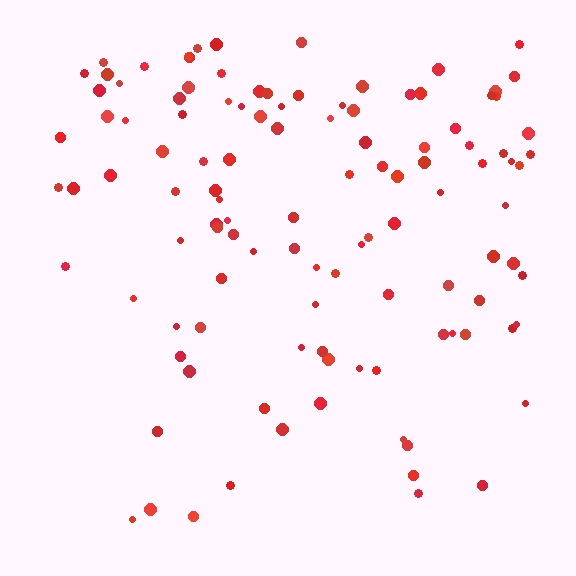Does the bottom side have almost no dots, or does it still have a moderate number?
Still a moderate number, just noticeably fewer than the top.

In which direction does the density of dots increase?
From bottom to top, with the top side densest.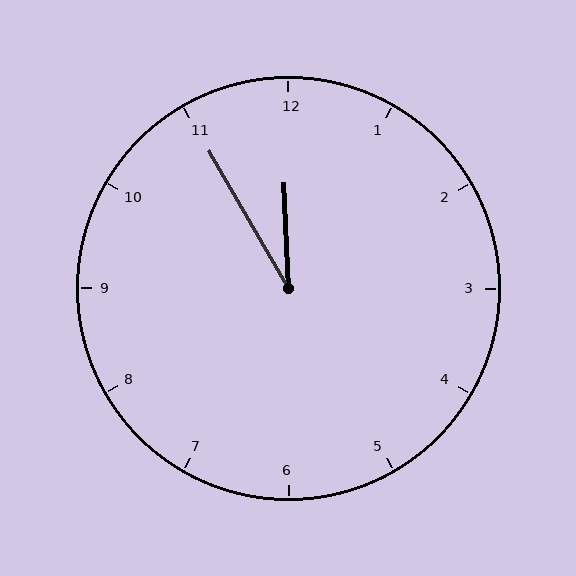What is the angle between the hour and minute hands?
Approximately 28 degrees.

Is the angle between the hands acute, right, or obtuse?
It is acute.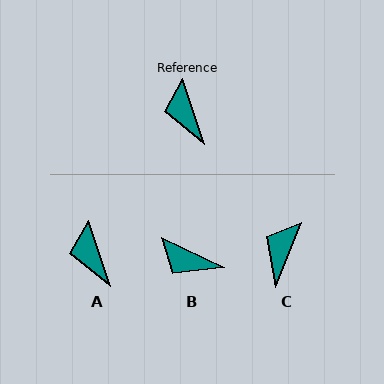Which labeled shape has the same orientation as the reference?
A.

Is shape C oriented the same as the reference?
No, it is off by about 41 degrees.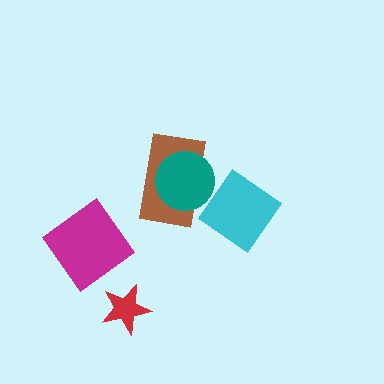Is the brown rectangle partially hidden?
Yes, it is partially covered by another shape.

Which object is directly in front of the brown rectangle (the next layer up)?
The teal circle is directly in front of the brown rectangle.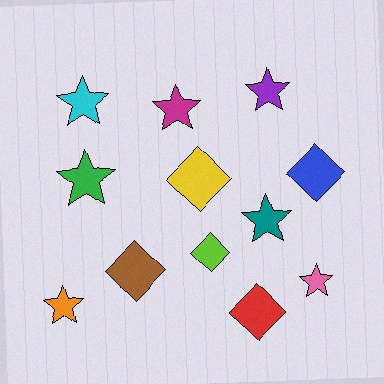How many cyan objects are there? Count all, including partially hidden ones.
There is 1 cyan object.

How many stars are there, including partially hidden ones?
There are 7 stars.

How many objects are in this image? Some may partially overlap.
There are 12 objects.